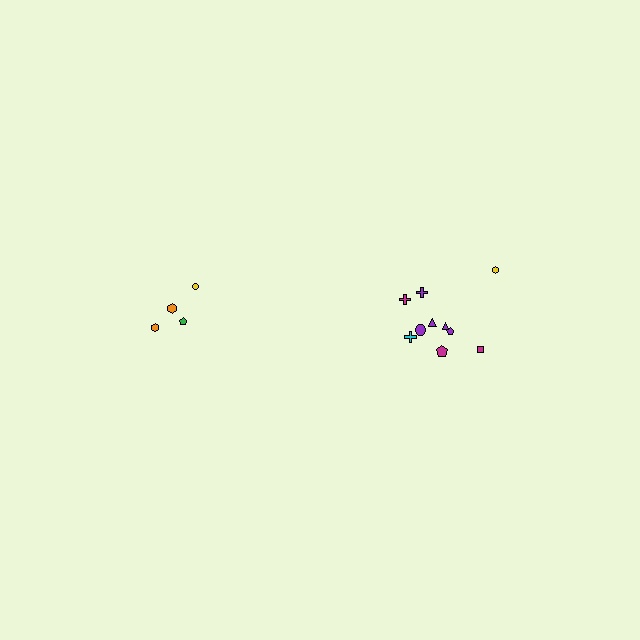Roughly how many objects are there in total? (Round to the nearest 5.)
Roughly 15 objects in total.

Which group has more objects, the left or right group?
The right group.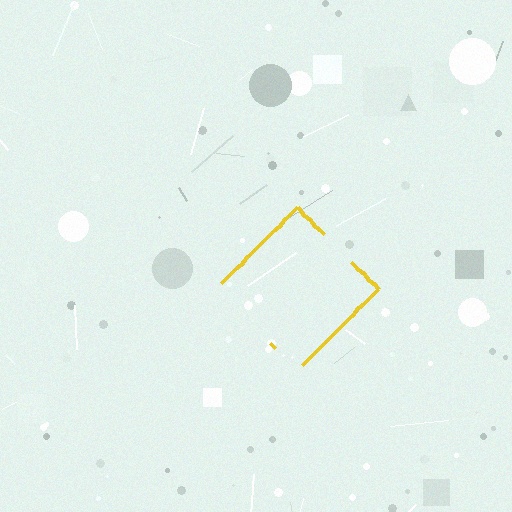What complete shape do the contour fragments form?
The contour fragments form a diamond.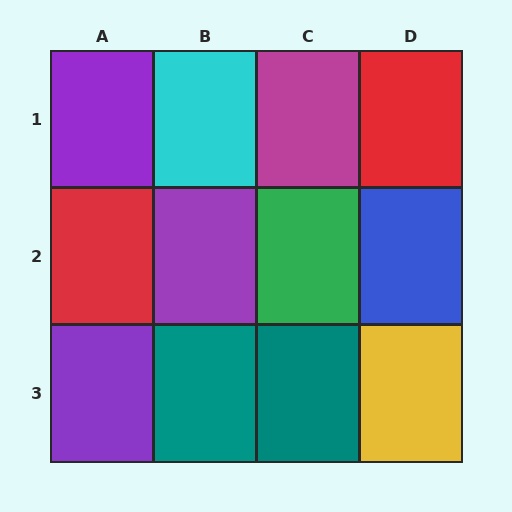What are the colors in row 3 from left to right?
Purple, teal, teal, yellow.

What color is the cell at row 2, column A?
Red.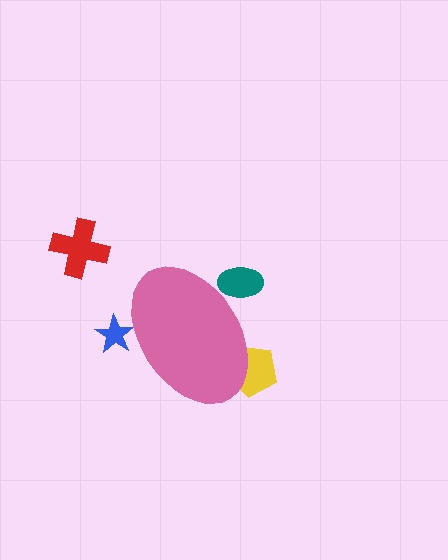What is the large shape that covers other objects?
A pink ellipse.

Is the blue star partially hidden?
Yes, the blue star is partially hidden behind the pink ellipse.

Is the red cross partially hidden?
No, the red cross is fully visible.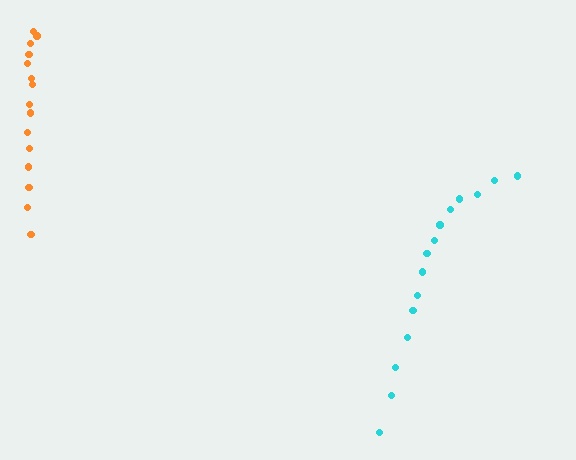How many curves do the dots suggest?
There are 2 distinct paths.